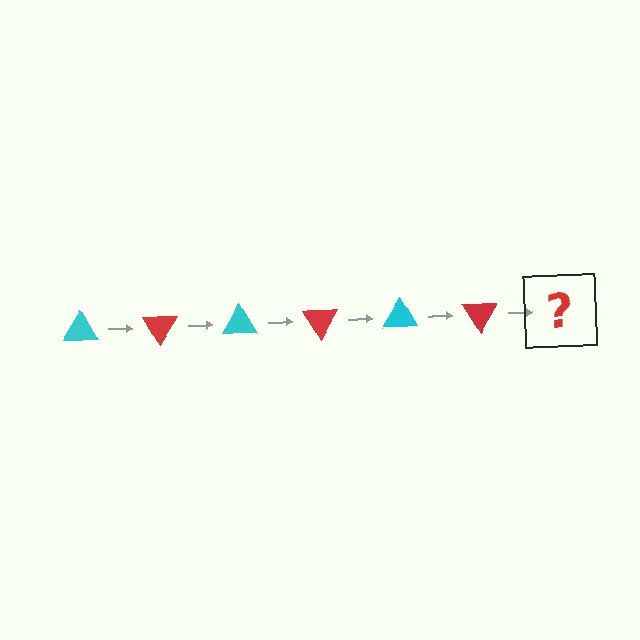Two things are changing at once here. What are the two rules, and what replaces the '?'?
The two rules are that it rotates 60 degrees each step and the color cycles through cyan and red. The '?' should be a cyan triangle, rotated 360 degrees from the start.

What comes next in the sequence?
The next element should be a cyan triangle, rotated 360 degrees from the start.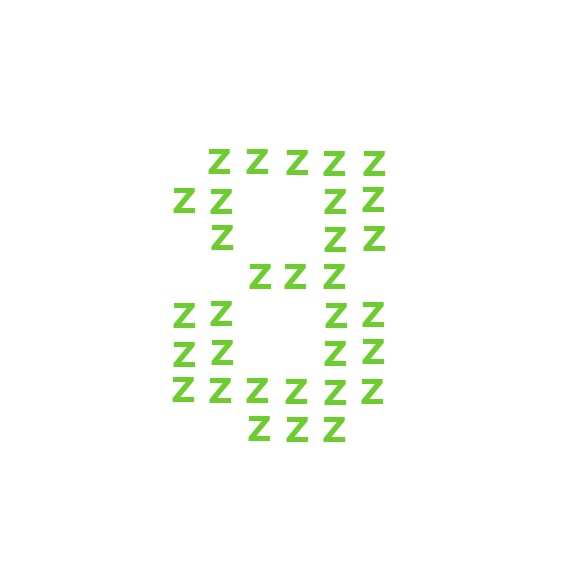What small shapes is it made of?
It is made of small letter Z's.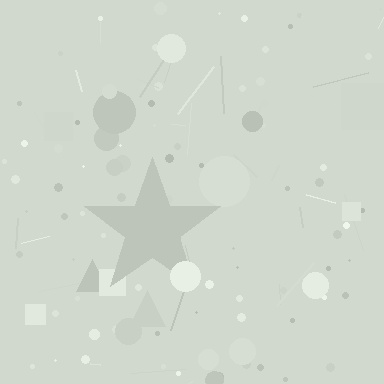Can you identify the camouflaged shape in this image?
The camouflaged shape is a star.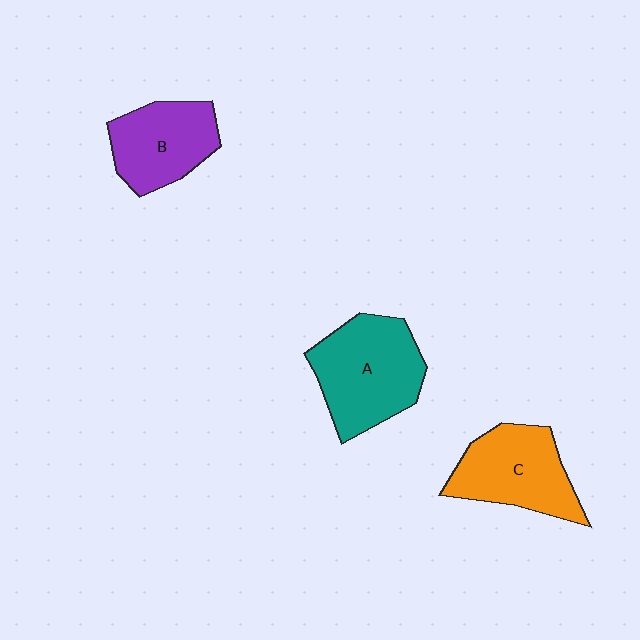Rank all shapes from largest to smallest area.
From largest to smallest: A (teal), C (orange), B (purple).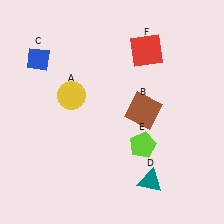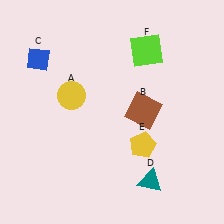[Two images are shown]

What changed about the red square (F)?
In Image 1, F is red. In Image 2, it changed to lime.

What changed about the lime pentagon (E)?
In Image 1, E is lime. In Image 2, it changed to yellow.